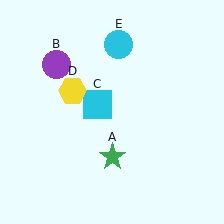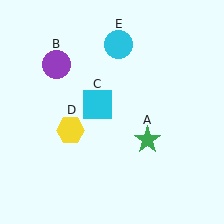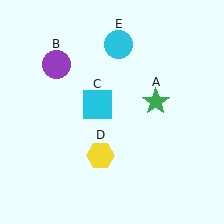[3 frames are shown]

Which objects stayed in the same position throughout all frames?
Purple circle (object B) and cyan square (object C) and cyan circle (object E) remained stationary.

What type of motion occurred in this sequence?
The green star (object A), yellow hexagon (object D) rotated counterclockwise around the center of the scene.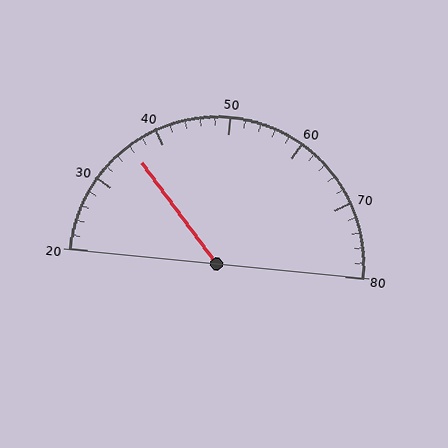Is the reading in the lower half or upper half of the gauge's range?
The reading is in the lower half of the range (20 to 80).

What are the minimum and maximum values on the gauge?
The gauge ranges from 20 to 80.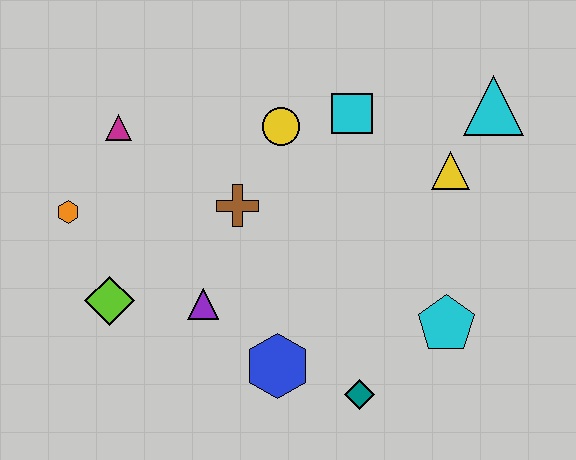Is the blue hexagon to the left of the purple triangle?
No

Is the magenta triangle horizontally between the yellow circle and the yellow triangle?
No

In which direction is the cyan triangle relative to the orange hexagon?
The cyan triangle is to the right of the orange hexagon.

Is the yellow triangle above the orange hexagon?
Yes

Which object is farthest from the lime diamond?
The cyan triangle is farthest from the lime diamond.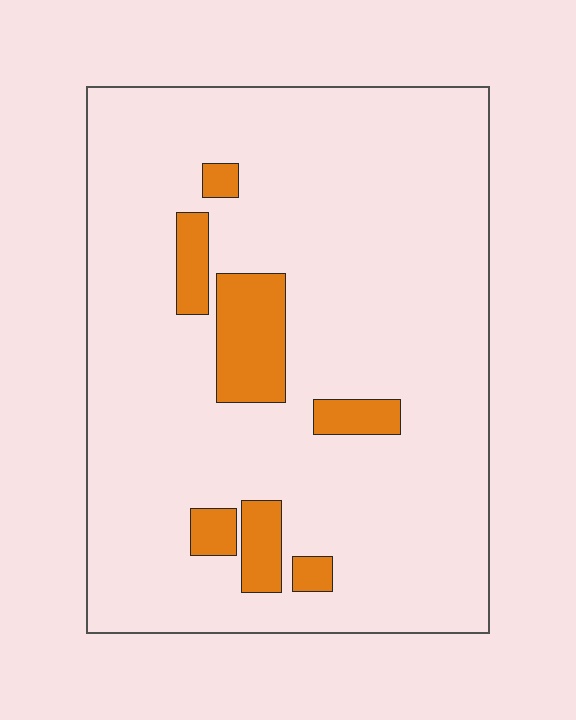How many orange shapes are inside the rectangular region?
7.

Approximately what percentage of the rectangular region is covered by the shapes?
Approximately 10%.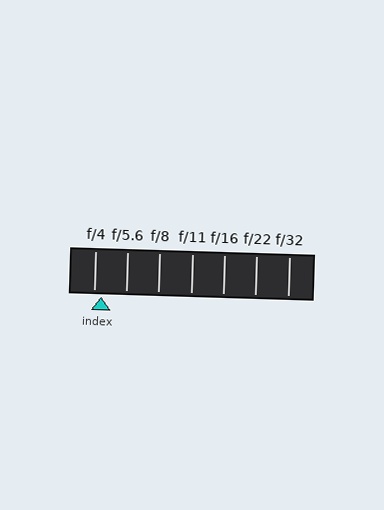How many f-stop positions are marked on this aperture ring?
There are 7 f-stop positions marked.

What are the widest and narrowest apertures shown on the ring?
The widest aperture shown is f/4 and the narrowest is f/32.